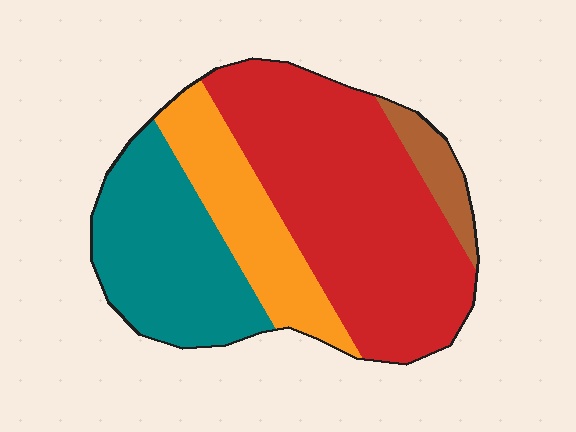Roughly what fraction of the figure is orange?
Orange takes up about one fifth (1/5) of the figure.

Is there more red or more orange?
Red.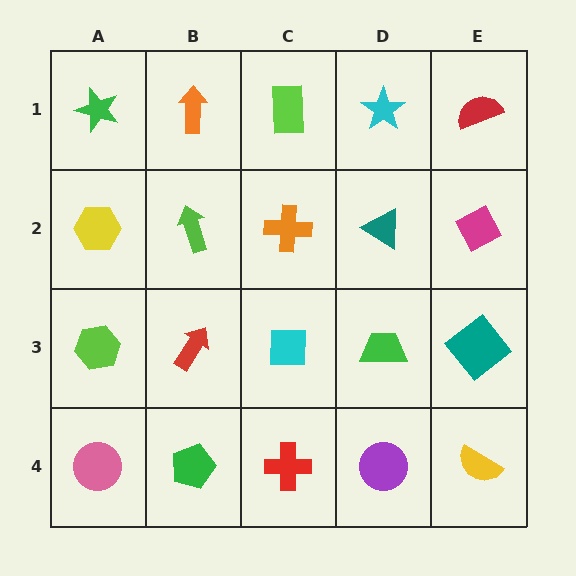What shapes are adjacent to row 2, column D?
A cyan star (row 1, column D), a green trapezoid (row 3, column D), an orange cross (row 2, column C), a magenta diamond (row 2, column E).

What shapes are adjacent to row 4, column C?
A cyan square (row 3, column C), a green pentagon (row 4, column B), a purple circle (row 4, column D).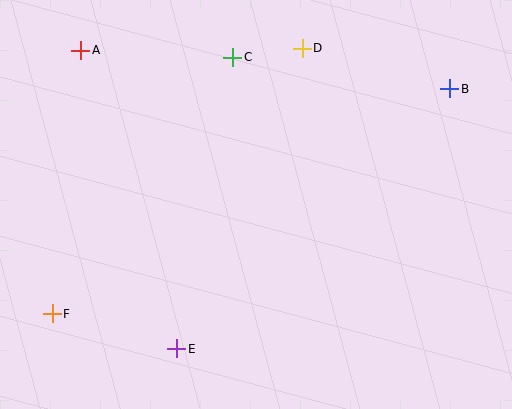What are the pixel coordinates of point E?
Point E is at (177, 349).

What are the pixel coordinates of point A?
Point A is at (81, 50).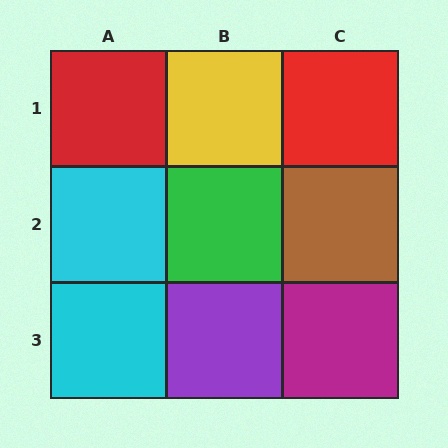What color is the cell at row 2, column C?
Brown.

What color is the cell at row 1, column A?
Red.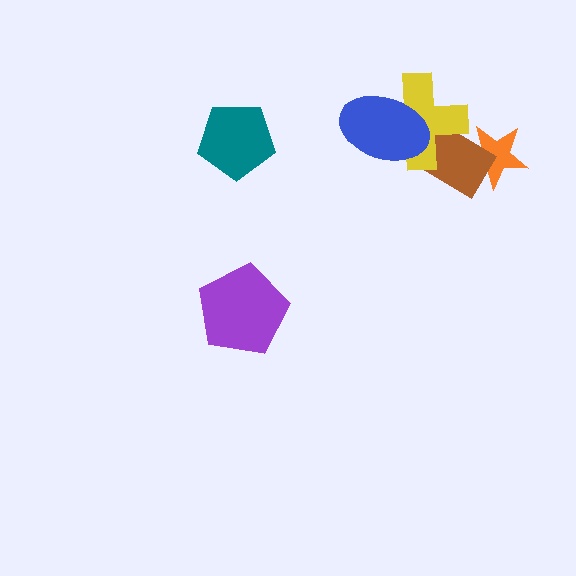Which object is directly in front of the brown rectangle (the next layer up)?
The yellow cross is directly in front of the brown rectangle.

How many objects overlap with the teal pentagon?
0 objects overlap with the teal pentagon.